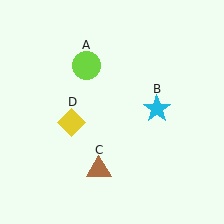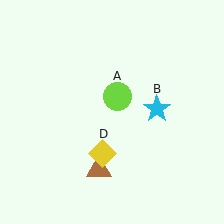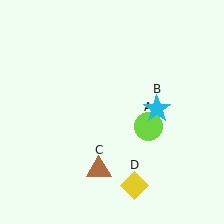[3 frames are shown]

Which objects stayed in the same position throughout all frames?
Cyan star (object B) and brown triangle (object C) remained stationary.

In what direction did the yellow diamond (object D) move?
The yellow diamond (object D) moved down and to the right.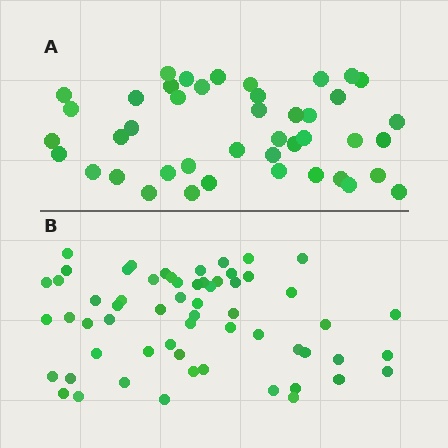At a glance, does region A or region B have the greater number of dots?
Region B (the bottom region) has more dots.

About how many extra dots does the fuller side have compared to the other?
Region B has approximately 15 more dots than region A.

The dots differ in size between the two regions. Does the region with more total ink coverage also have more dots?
No. Region A has more total ink coverage because its dots are larger, but region B actually contains more individual dots. Total area can be misleading — the number of items is what matters here.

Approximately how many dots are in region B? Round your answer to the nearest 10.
About 60 dots.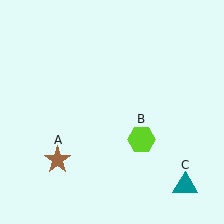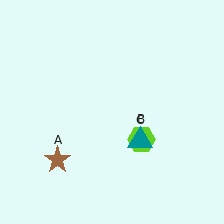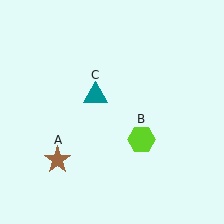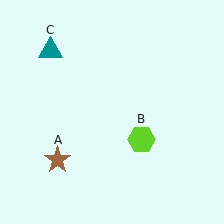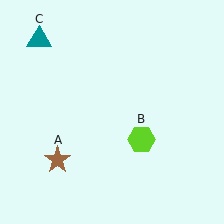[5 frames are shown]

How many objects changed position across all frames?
1 object changed position: teal triangle (object C).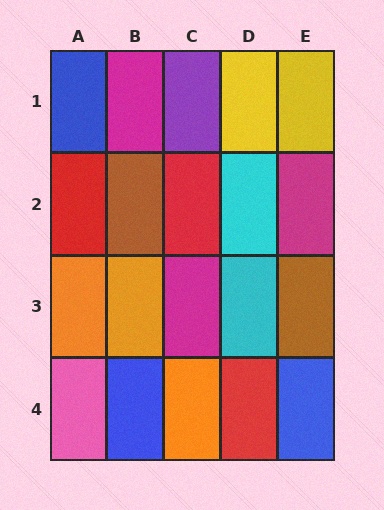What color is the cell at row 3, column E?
Brown.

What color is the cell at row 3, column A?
Orange.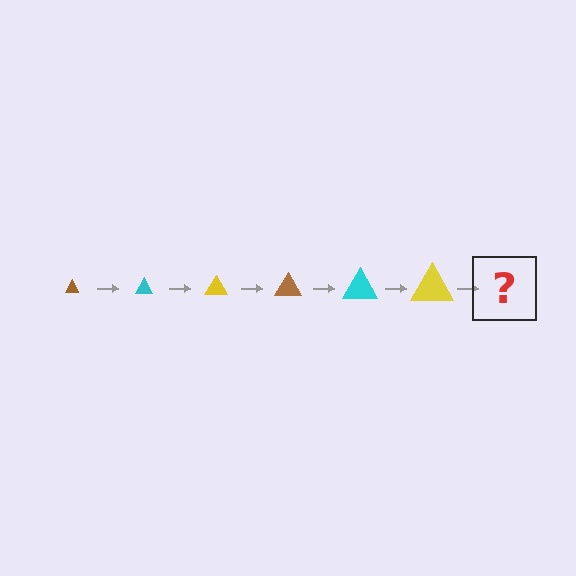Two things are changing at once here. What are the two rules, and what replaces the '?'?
The two rules are that the triangle grows larger each step and the color cycles through brown, cyan, and yellow. The '?' should be a brown triangle, larger than the previous one.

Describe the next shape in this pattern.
It should be a brown triangle, larger than the previous one.